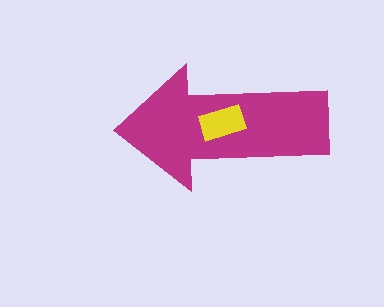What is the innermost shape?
The yellow rectangle.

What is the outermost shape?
The magenta arrow.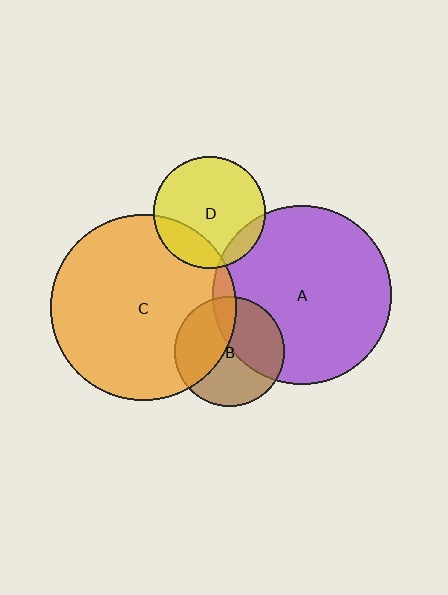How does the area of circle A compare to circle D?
Approximately 2.5 times.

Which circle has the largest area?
Circle C (orange).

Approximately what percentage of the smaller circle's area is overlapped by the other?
Approximately 10%.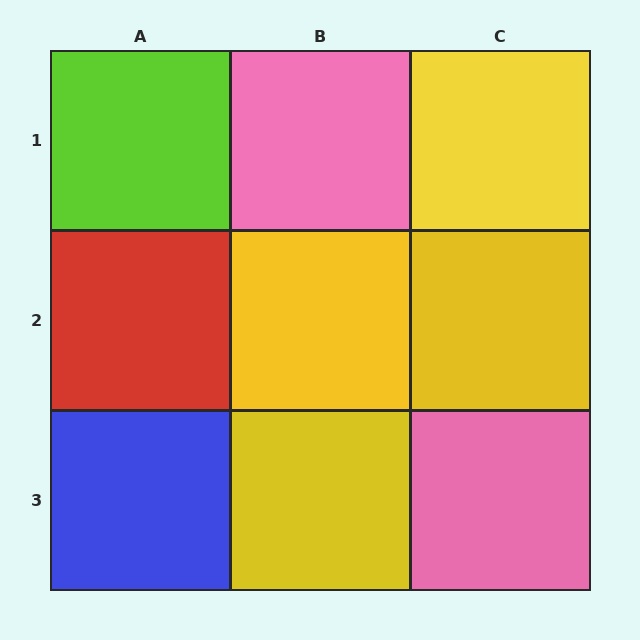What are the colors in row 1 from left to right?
Lime, pink, yellow.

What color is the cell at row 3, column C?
Pink.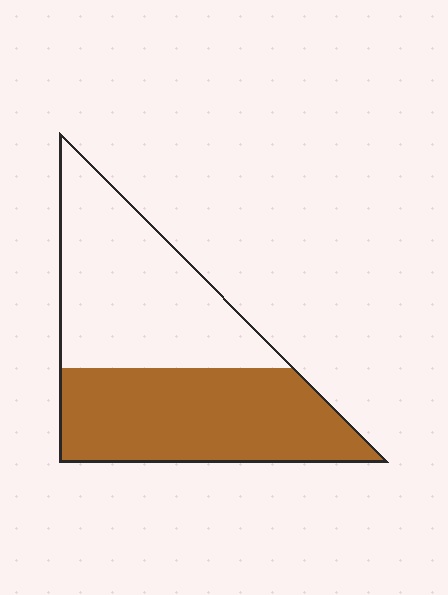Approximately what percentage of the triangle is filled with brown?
Approximately 50%.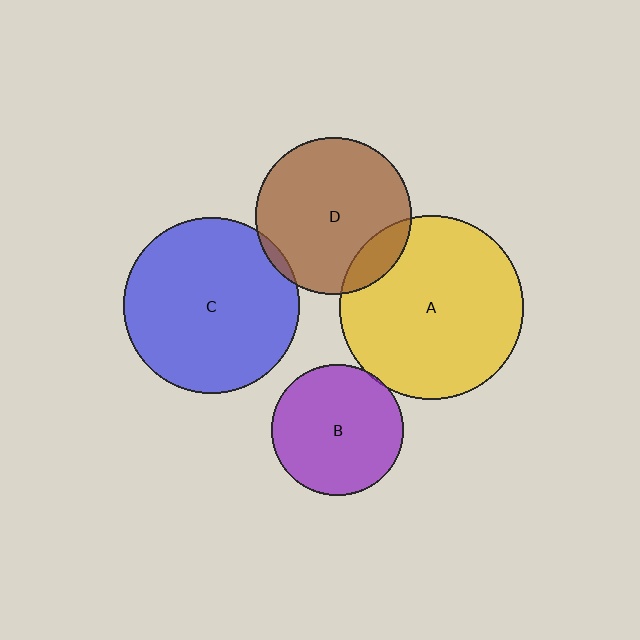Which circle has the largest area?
Circle A (yellow).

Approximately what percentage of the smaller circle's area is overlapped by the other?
Approximately 15%.